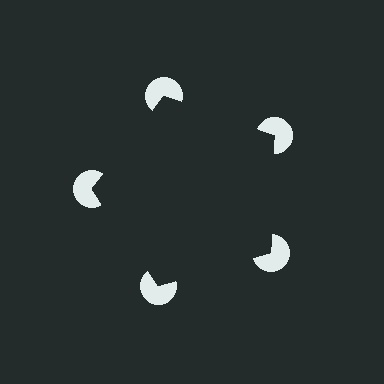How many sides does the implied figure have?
5 sides.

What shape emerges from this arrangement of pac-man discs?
An illusory pentagon — its edges are inferred from the aligned wedge cuts in the pac-man discs, not physically drawn.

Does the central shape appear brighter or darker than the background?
It typically appears slightly darker than the background, even though no actual brightness change is drawn.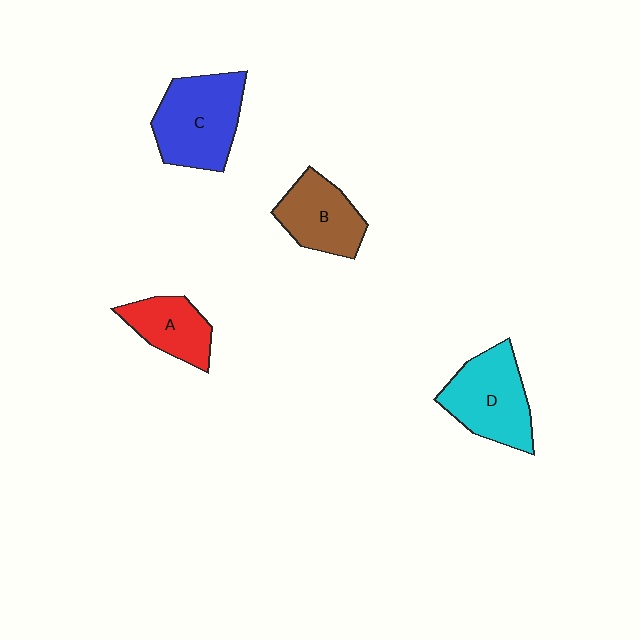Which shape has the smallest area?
Shape A (red).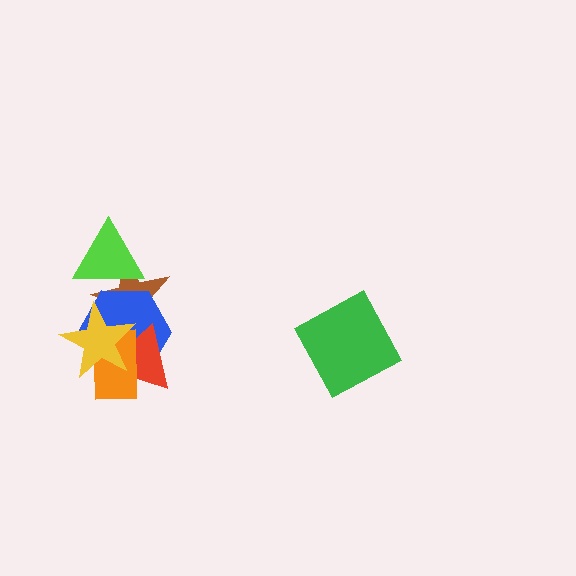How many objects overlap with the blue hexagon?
5 objects overlap with the blue hexagon.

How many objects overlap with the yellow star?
4 objects overlap with the yellow star.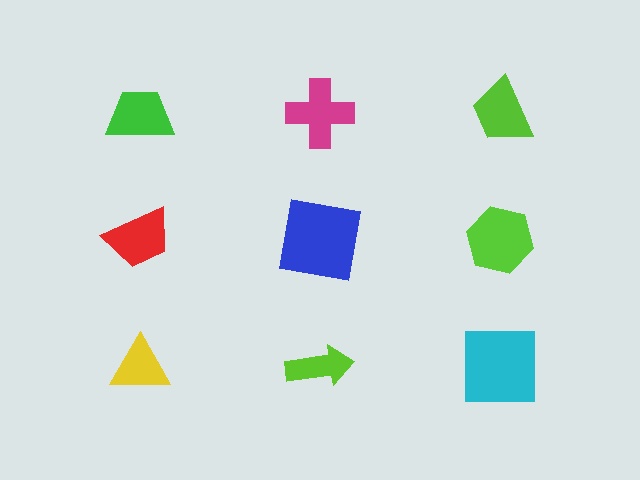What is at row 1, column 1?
A green trapezoid.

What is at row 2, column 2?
A blue square.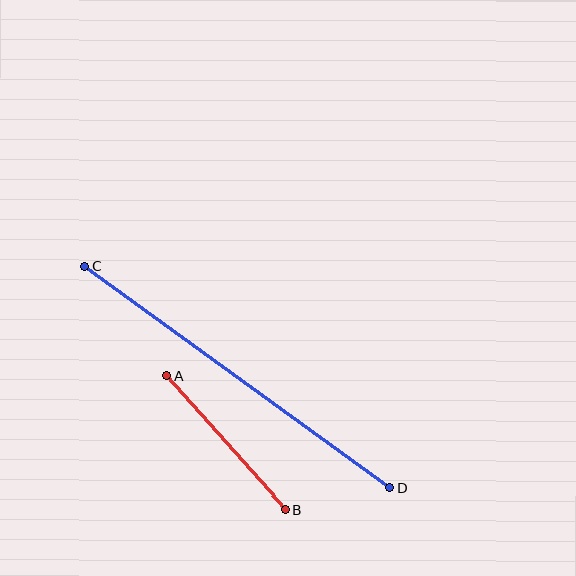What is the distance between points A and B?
The distance is approximately 179 pixels.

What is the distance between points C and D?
The distance is approximately 377 pixels.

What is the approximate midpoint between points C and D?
The midpoint is at approximately (237, 377) pixels.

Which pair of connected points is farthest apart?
Points C and D are farthest apart.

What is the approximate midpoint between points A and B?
The midpoint is at approximately (226, 443) pixels.